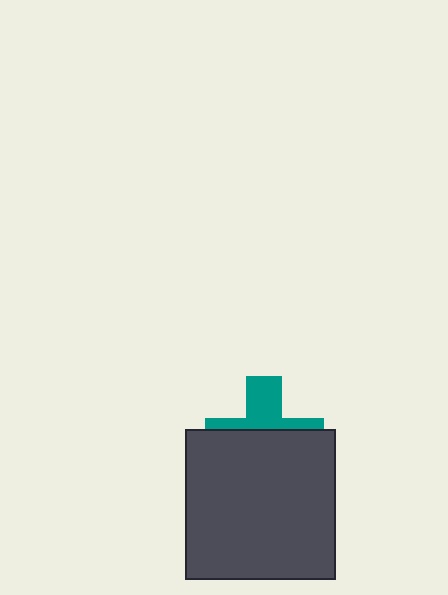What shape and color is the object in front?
The object in front is a dark gray square.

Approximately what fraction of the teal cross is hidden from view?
Roughly 60% of the teal cross is hidden behind the dark gray square.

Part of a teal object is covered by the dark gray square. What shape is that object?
It is a cross.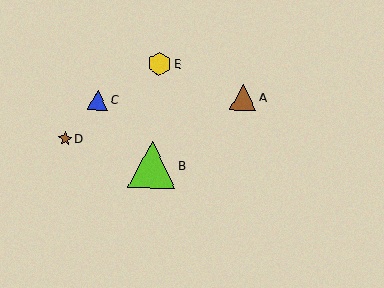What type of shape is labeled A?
Shape A is a brown triangle.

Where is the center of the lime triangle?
The center of the lime triangle is at (152, 165).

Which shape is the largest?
The lime triangle (labeled B) is the largest.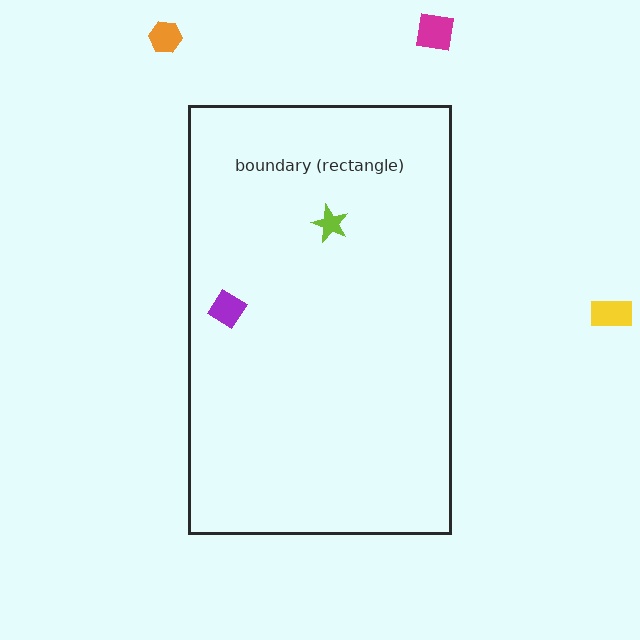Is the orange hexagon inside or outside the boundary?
Outside.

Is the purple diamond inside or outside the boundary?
Inside.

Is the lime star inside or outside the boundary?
Inside.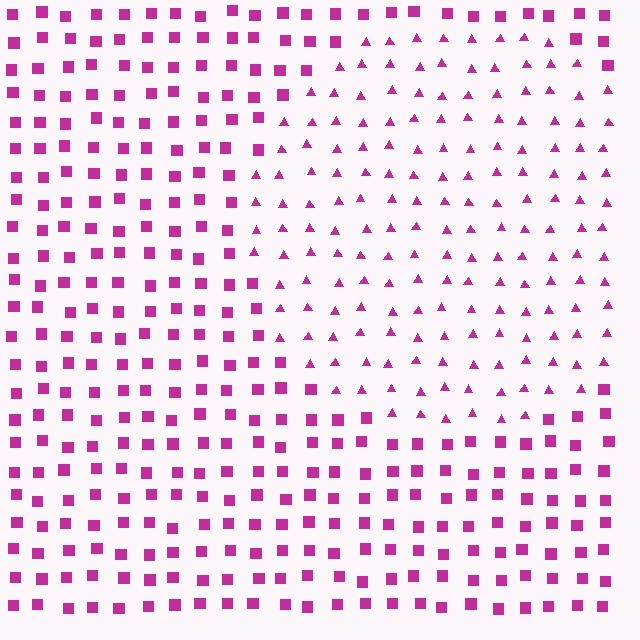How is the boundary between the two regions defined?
The boundary is defined by a change in element shape: triangles inside vs. squares outside. All elements share the same color and spacing.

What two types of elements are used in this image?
The image uses triangles inside the circle region and squares outside it.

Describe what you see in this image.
The image is filled with small magenta elements arranged in a uniform grid. A circle-shaped region contains triangles, while the surrounding area contains squares. The boundary is defined purely by the change in element shape.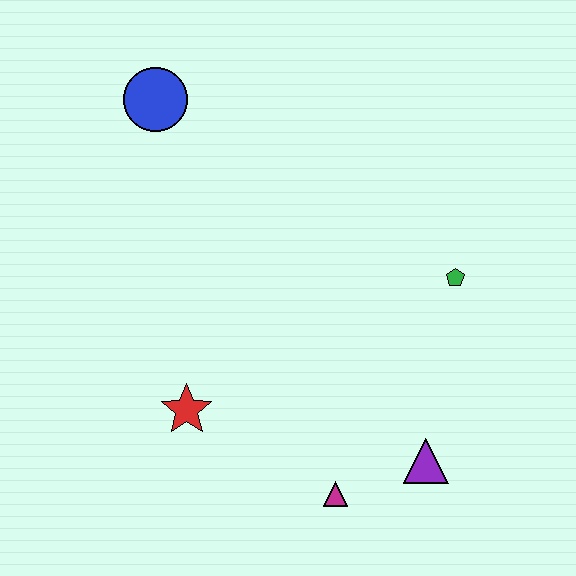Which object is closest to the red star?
The magenta triangle is closest to the red star.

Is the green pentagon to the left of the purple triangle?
No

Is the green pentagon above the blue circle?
No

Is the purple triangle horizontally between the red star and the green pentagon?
Yes